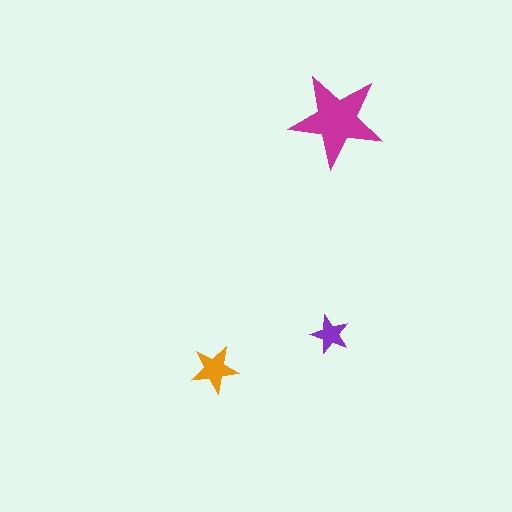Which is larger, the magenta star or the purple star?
The magenta one.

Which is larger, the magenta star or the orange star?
The magenta one.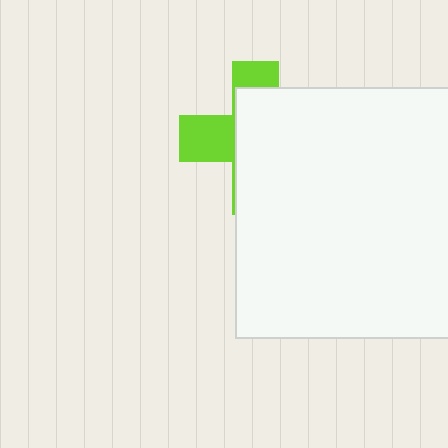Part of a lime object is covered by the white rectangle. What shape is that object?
It is a cross.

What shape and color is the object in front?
The object in front is a white rectangle.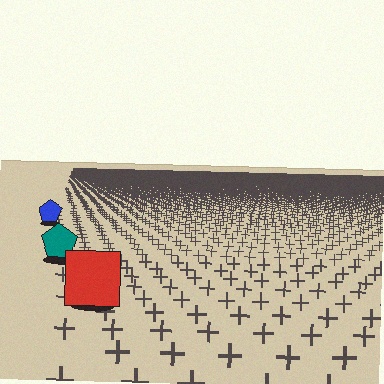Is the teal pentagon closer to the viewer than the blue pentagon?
Yes. The teal pentagon is closer — you can tell from the texture gradient: the ground texture is coarser near it.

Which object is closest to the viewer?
The red square is closest. The texture marks near it are larger and more spread out.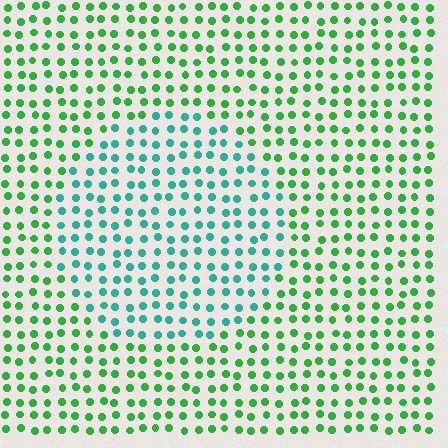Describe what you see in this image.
The image is filled with small green elements in a uniform arrangement. A circle-shaped region is visible where the elements are tinted to a slightly different hue, forming a subtle color boundary.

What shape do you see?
I see a circle.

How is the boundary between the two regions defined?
The boundary is defined purely by a slight shift in hue (about 45 degrees). Spacing, size, and orientation are identical on both sides.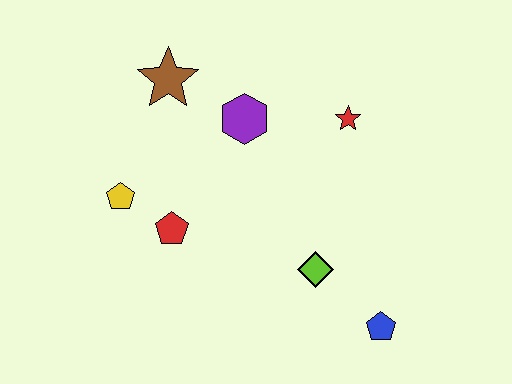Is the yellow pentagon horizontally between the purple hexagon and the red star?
No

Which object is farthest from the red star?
The yellow pentagon is farthest from the red star.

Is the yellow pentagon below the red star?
Yes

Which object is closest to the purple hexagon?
The brown star is closest to the purple hexagon.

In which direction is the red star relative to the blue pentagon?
The red star is above the blue pentagon.